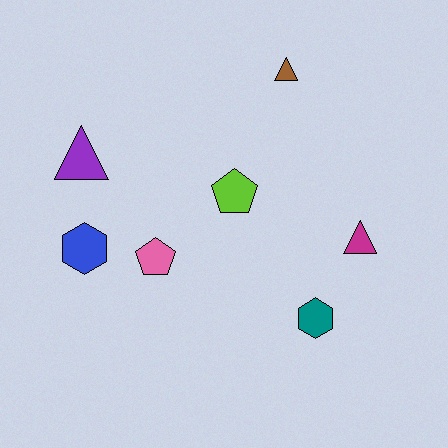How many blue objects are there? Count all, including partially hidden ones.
There is 1 blue object.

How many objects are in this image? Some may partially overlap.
There are 7 objects.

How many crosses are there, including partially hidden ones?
There are no crosses.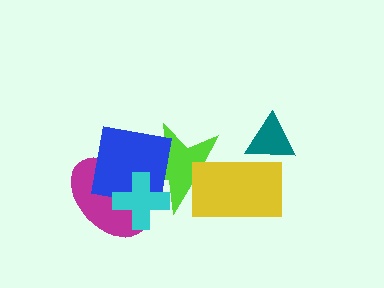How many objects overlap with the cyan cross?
3 objects overlap with the cyan cross.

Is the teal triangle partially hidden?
Yes, it is partially covered by another shape.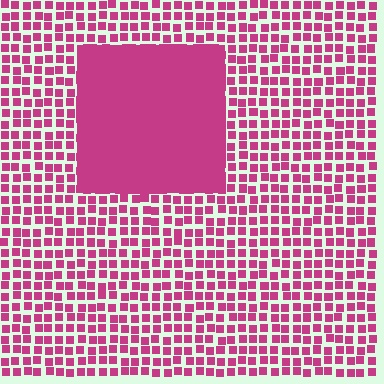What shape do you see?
I see a rectangle.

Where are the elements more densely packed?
The elements are more densely packed inside the rectangle boundary.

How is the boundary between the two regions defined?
The boundary is defined by a change in element density (approximately 2.8x ratio). All elements are the same color, size, and shape.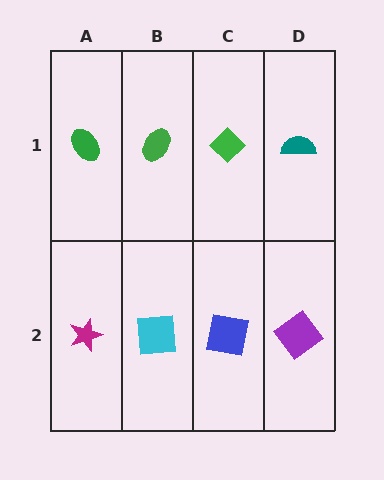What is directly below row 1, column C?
A blue square.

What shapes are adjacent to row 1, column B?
A cyan square (row 2, column B), a green ellipse (row 1, column A), a green diamond (row 1, column C).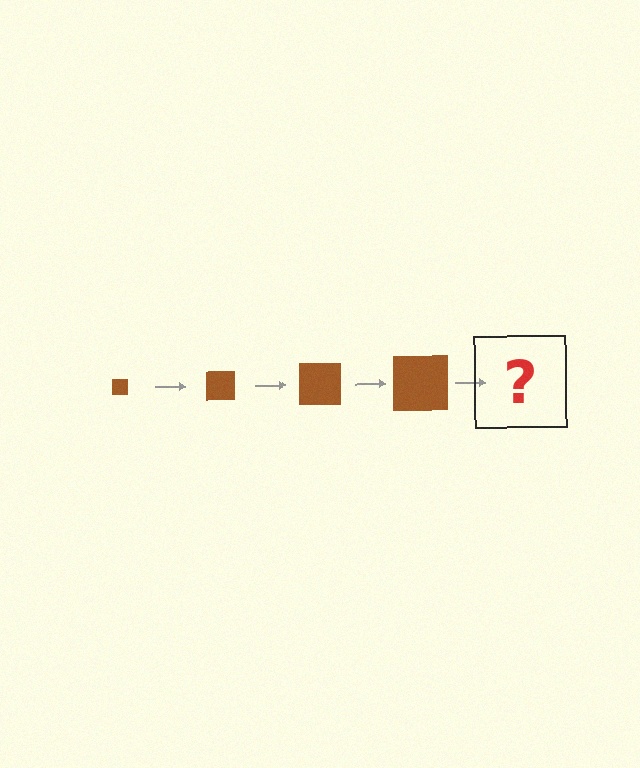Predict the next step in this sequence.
The next step is a brown square, larger than the previous one.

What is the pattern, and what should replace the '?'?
The pattern is that the square gets progressively larger each step. The '?' should be a brown square, larger than the previous one.